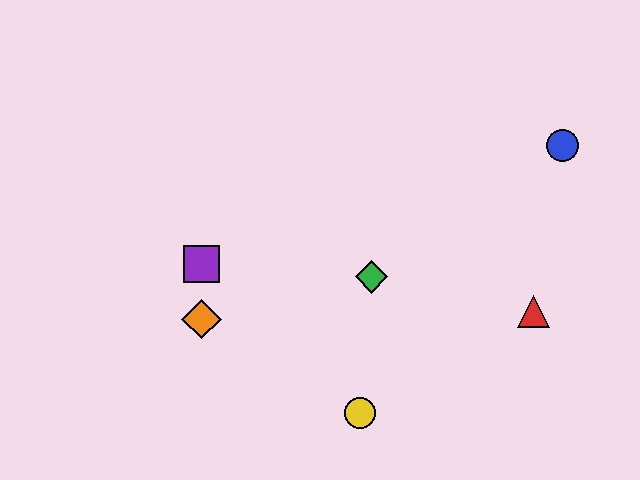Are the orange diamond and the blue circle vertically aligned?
No, the orange diamond is at x≈201 and the blue circle is at x≈563.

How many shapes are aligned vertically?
2 shapes (the purple square, the orange diamond) are aligned vertically.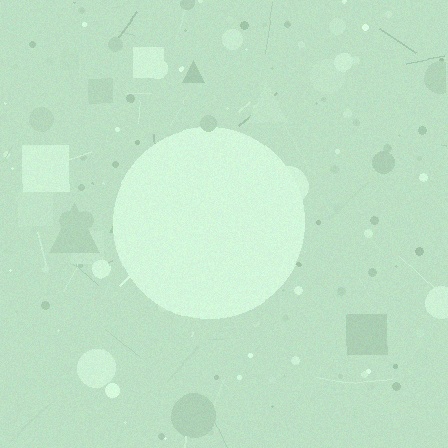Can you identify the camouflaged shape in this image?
The camouflaged shape is a circle.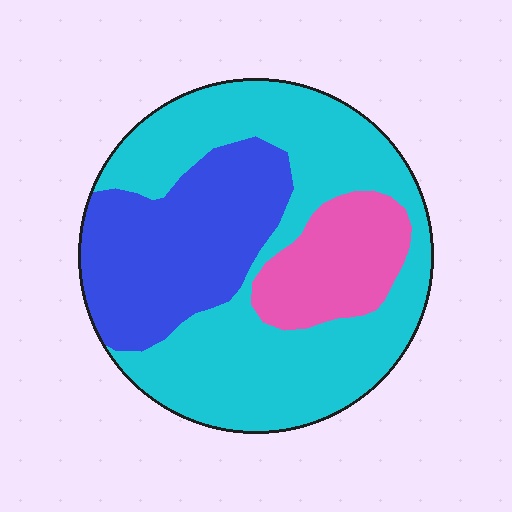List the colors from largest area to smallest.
From largest to smallest: cyan, blue, pink.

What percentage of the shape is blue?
Blue covers 29% of the shape.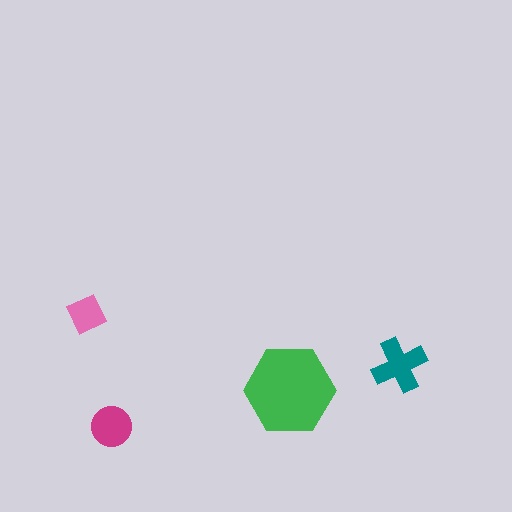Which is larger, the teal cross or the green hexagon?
The green hexagon.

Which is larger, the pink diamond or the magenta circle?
The magenta circle.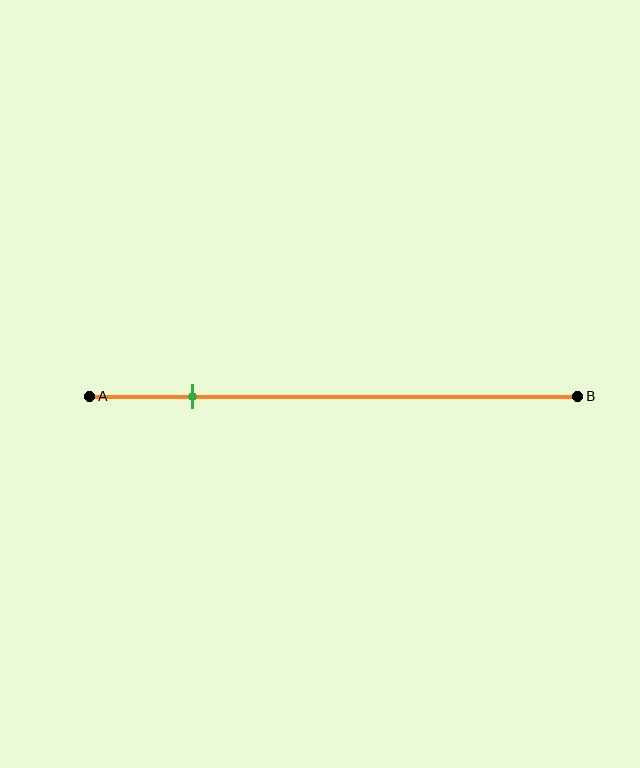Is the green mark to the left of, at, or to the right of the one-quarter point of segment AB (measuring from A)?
The green mark is to the left of the one-quarter point of segment AB.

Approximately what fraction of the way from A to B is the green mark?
The green mark is approximately 20% of the way from A to B.